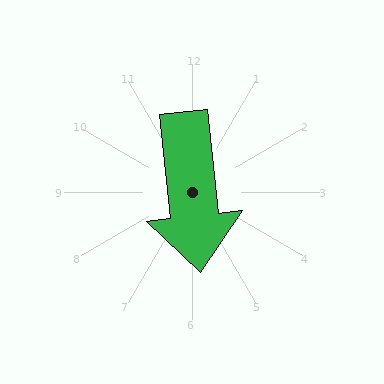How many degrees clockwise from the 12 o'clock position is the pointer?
Approximately 174 degrees.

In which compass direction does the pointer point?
South.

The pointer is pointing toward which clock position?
Roughly 6 o'clock.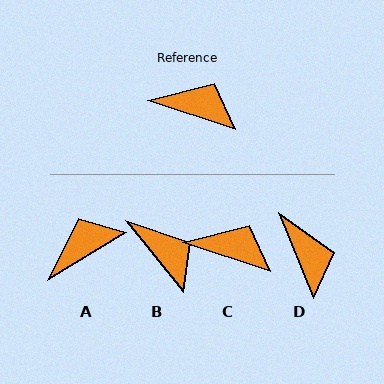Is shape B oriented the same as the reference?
No, it is off by about 32 degrees.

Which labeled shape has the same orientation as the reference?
C.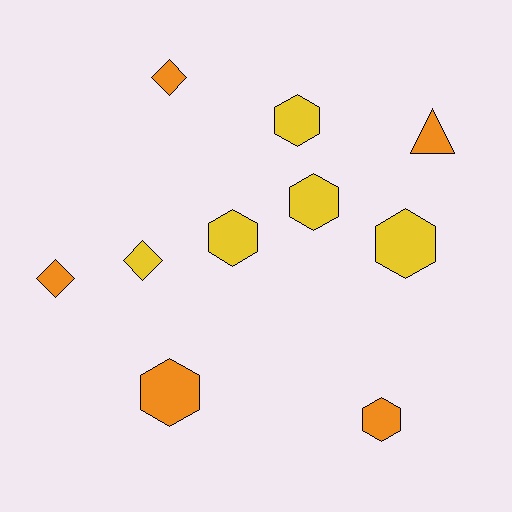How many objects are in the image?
There are 10 objects.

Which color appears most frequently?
Yellow, with 5 objects.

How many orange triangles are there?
There is 1 orange triangle.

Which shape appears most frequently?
Hexagon, with 6 objects.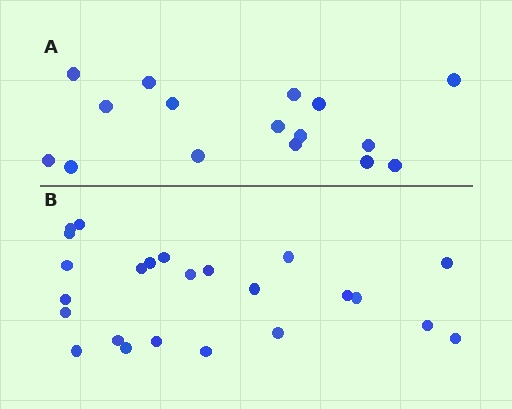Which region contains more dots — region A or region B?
Region B (the bottom region) has more dots.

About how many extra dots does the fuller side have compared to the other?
Region B has roughly 8 or so more dots than region A.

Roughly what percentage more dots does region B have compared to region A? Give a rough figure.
About 50% more.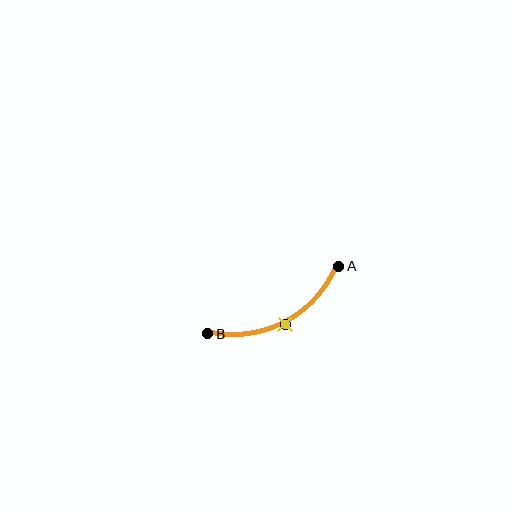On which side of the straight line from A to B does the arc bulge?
The arc bulges below the straight line connecting A and B.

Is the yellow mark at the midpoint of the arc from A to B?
Yes. The yellow mark lies on the arc at equal arc-length from both A and B — it is the arc midpoint.